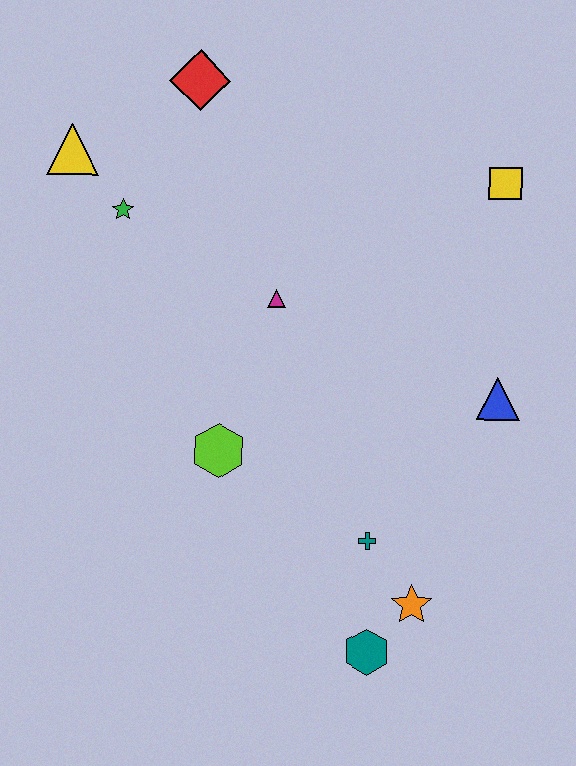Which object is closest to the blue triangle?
The teal cross is closest to the blue triangle.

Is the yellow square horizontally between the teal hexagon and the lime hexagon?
No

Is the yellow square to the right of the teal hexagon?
Yes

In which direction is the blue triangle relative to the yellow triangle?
The blue triangle is to the right of the yellow triangle.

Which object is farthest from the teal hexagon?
The red diamond is farthest from the teal hexagon.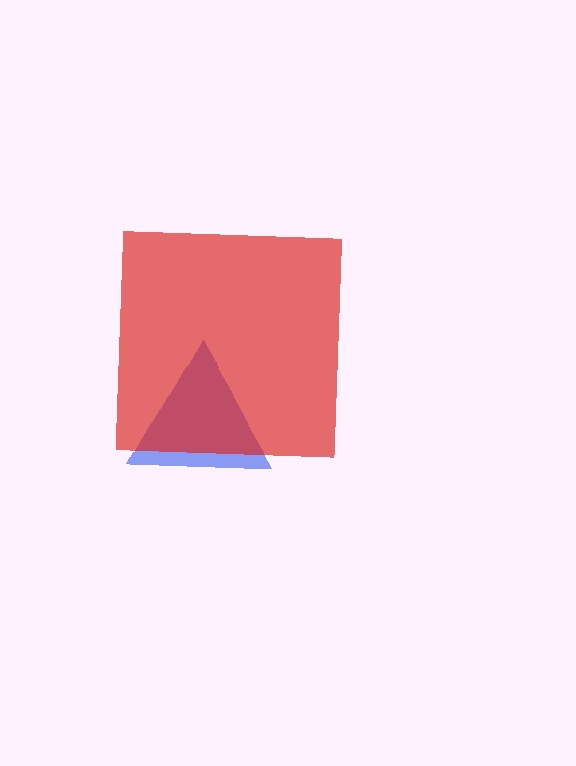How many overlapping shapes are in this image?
There are 2 overlapping shapes in the image.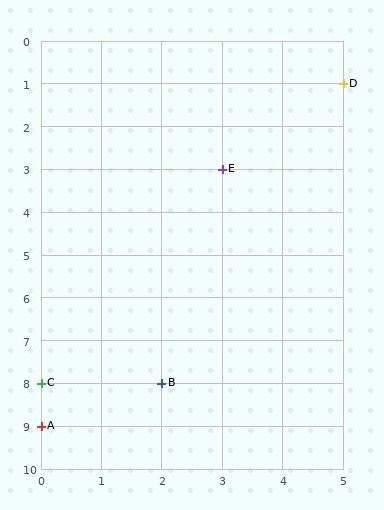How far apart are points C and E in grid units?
Points C and E are 3 columns and 5 rows apart (about 5.8 grid units diagonally).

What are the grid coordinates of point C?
Point C is at grid coordinates (0, 8).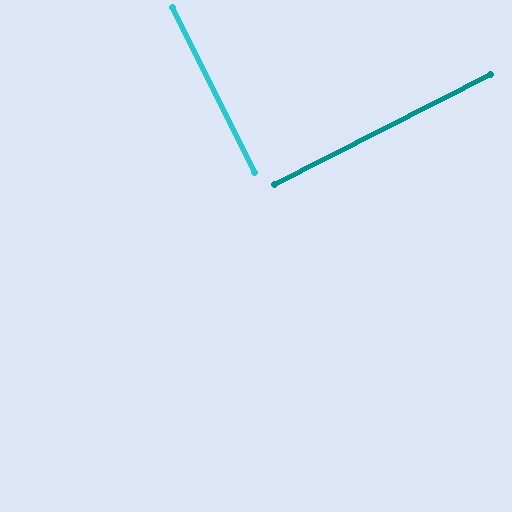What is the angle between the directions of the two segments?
Approximately 89 degrees.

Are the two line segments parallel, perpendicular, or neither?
Perpendicular — they meet at approximately 89°.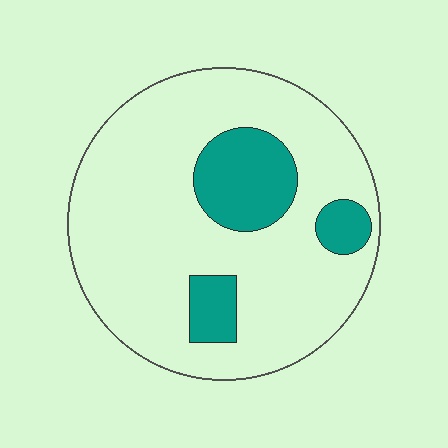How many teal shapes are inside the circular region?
3.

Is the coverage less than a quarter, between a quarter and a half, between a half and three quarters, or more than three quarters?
Less than a quarter.